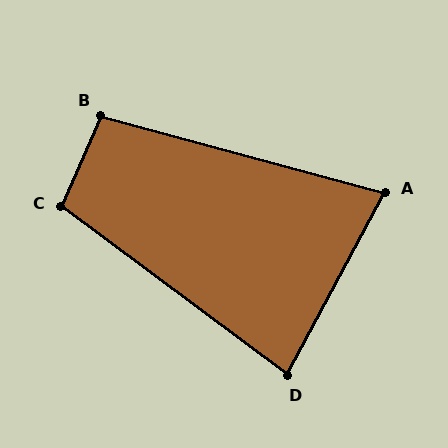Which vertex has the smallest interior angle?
A, at approximately 77 degrees.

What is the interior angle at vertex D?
Approximately 81 degrees (acute).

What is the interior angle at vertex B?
Approximately 99 degrees (obtuse).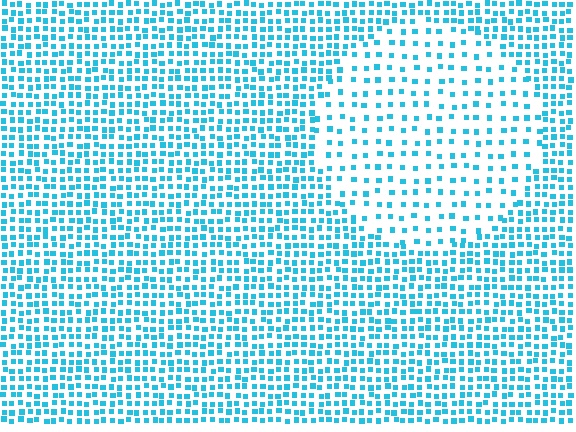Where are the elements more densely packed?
The elements are more densely packed outside the circle boundary.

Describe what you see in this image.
The image contains small cyan elements arranged at two different densities. A circle-shaped region is visible where the elements are less densely packed than the surrounding area.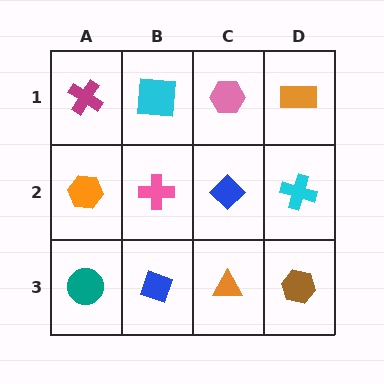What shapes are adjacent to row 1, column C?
A blue diamond (row 2, column C), a cyan square (row 1, column B), an orange rectangle (row 1, column D).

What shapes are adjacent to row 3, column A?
An orange hexagon (row 2, column A), a blue diamond (row 3, column B).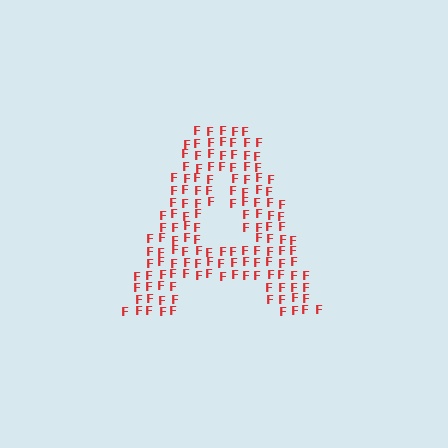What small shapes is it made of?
It is made of small letter F's.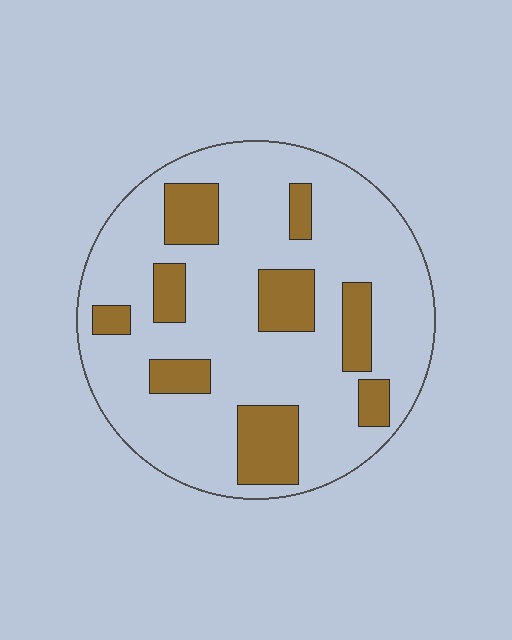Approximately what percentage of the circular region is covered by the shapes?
Approximately 20%.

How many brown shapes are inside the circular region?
9.